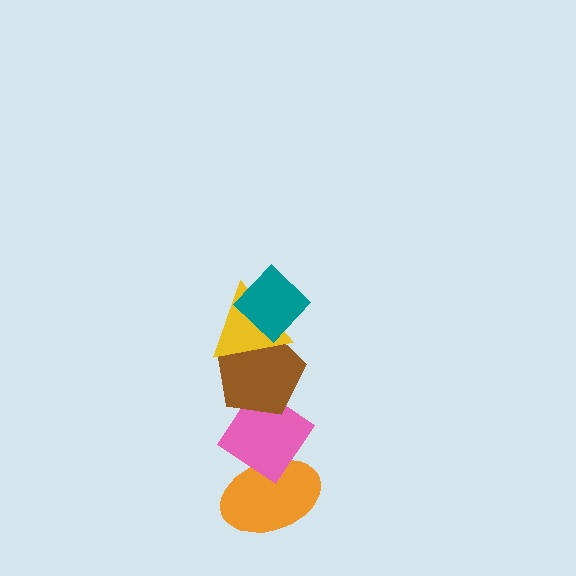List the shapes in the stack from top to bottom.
From top to bottom: the teal diamond, the yellow triangle, the brown pentagon, the pink diamond, the orange ellipse.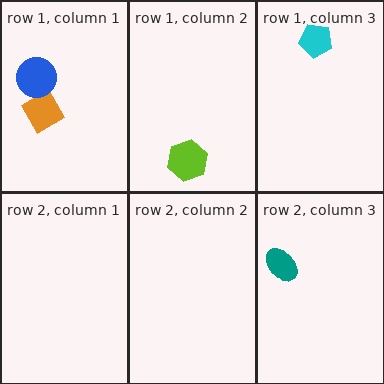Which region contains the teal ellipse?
The row 2, column 3 region.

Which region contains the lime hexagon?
The row 1, column 2 region.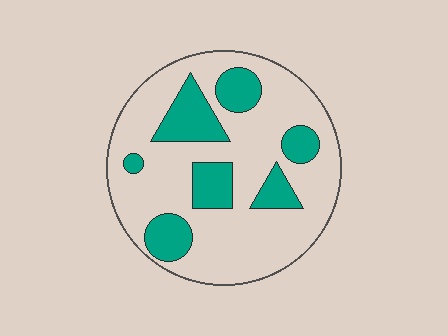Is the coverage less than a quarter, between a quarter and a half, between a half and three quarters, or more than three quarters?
Between a quarter and a half.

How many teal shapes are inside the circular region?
7.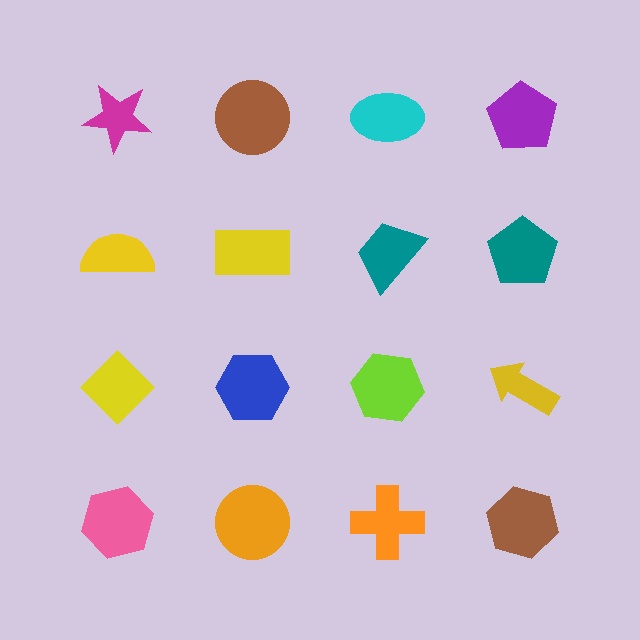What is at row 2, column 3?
A teal trapezoid.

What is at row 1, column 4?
A purple pentagon.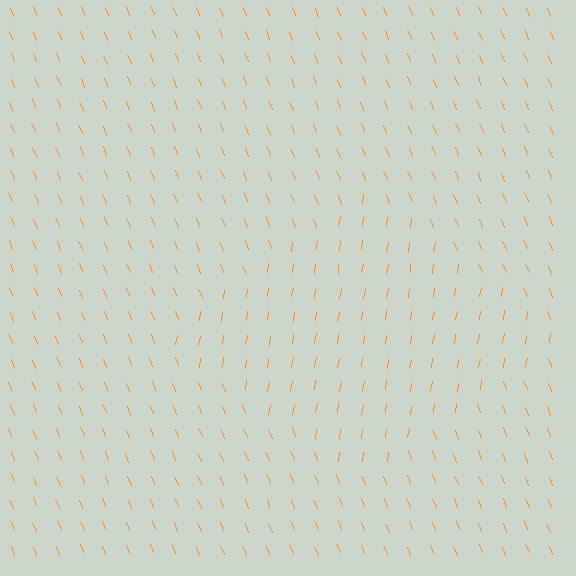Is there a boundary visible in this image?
Yes, there is a texture boundary formed by a change in line orientation.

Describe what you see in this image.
The image is filled with small orange line segments. A diamond region in the image has lines oriented differently from the surrounding lines, creating a visible texture boundary.